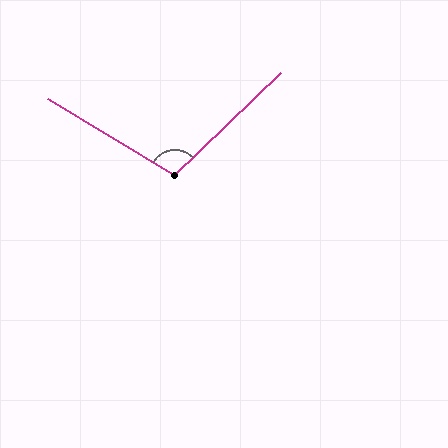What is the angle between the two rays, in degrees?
Approximately 105 degrees.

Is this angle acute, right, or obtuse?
It is obtuse.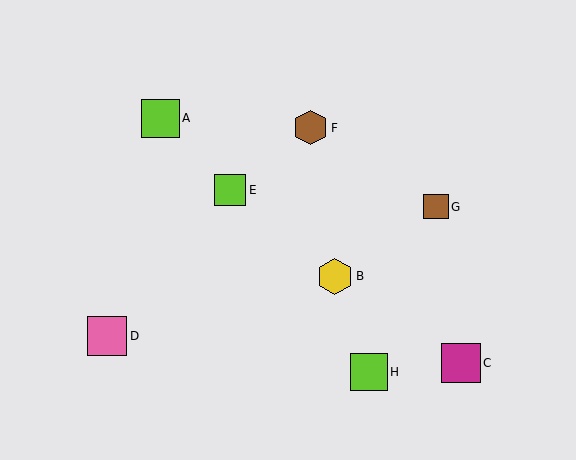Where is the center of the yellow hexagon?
The center of the yellow hexagon is at (335, 276).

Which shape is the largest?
The pink square (labeled D) is the largest.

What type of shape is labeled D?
Shape D is a pink square.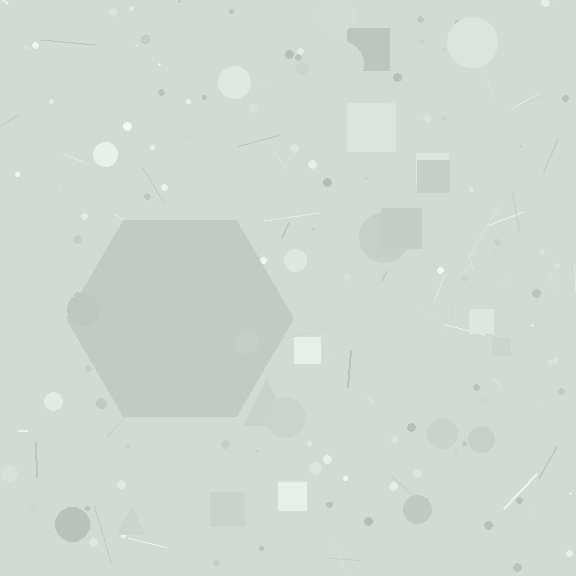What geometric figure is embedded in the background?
A hexagon is embedded in the background.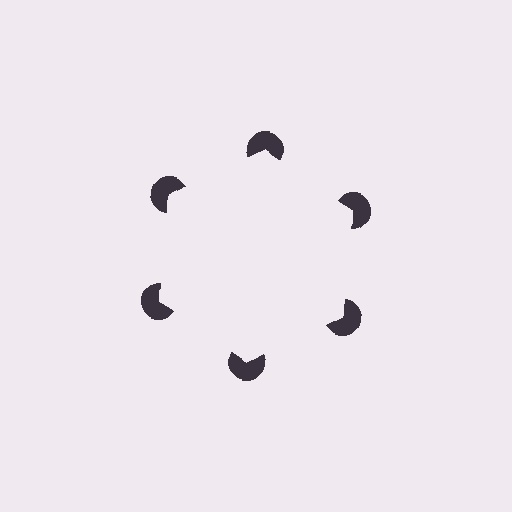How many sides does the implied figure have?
6 sides.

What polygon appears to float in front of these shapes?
An illusory hexagon — its edges are inferred from the aligned wedge cuts in the pac-man discs, not physically drawn.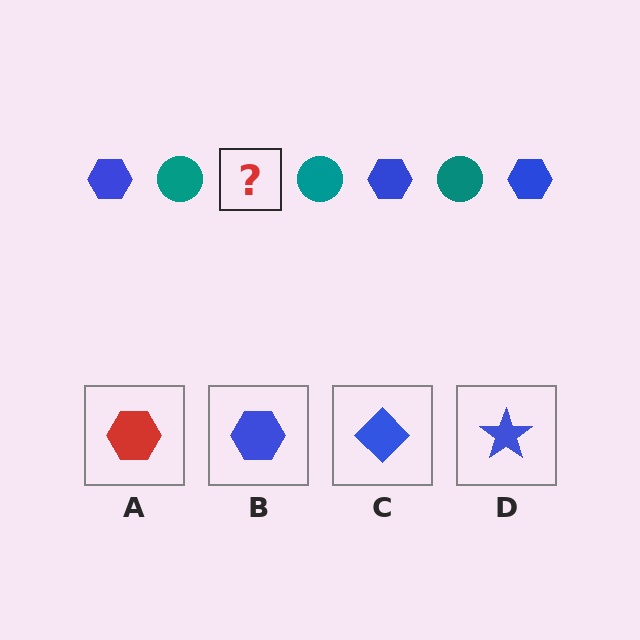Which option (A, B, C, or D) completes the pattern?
B.